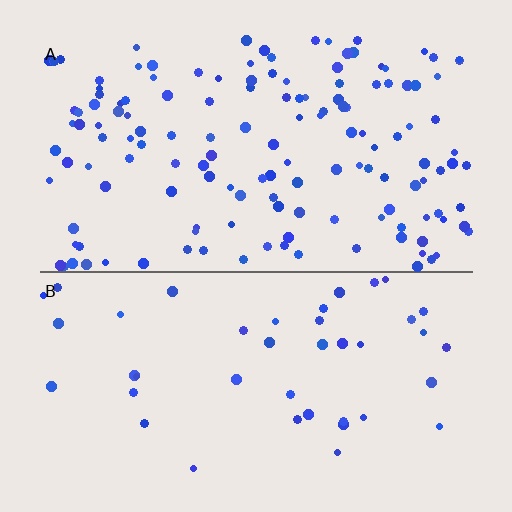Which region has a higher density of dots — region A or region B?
A (the top).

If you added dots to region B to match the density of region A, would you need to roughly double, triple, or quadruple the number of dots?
Approximately triple.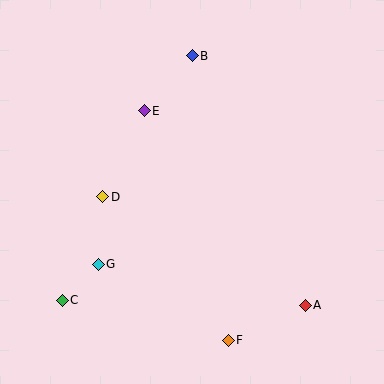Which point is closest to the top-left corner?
Point E is closest to the top-left corner.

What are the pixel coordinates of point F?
Point F is at (228, 340).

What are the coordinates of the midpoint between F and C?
The midpoint between F and C is at (145, 320).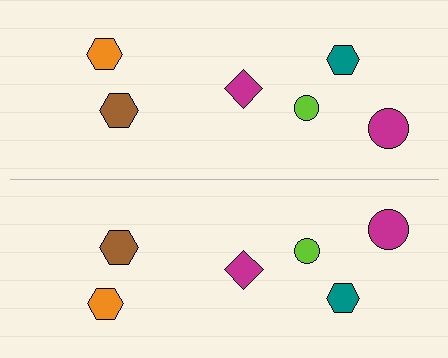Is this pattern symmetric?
Yes, this pattern has bilateral (reflection) symmetry.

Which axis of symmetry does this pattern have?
The pattern has a horizontal axis of symmetry running through the center of the image.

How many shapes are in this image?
There are 12 shapes in this image.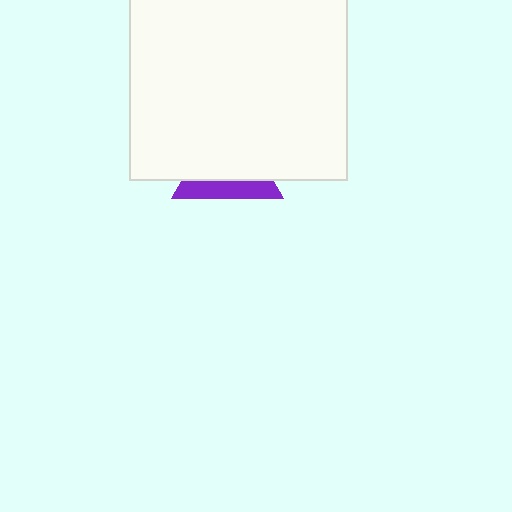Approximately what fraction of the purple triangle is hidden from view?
Roughly 67% of the purple triangle is hidden behind the white square.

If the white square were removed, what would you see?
You would see the complete purple triangle.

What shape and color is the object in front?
The object in front is a white square.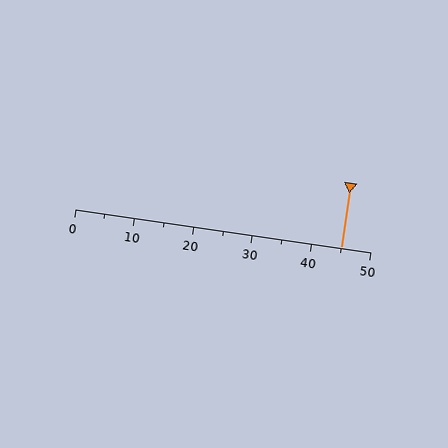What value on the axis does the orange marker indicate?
The marker indicates approximately 45.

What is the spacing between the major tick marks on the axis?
The major ticks are spaced 10 apart.